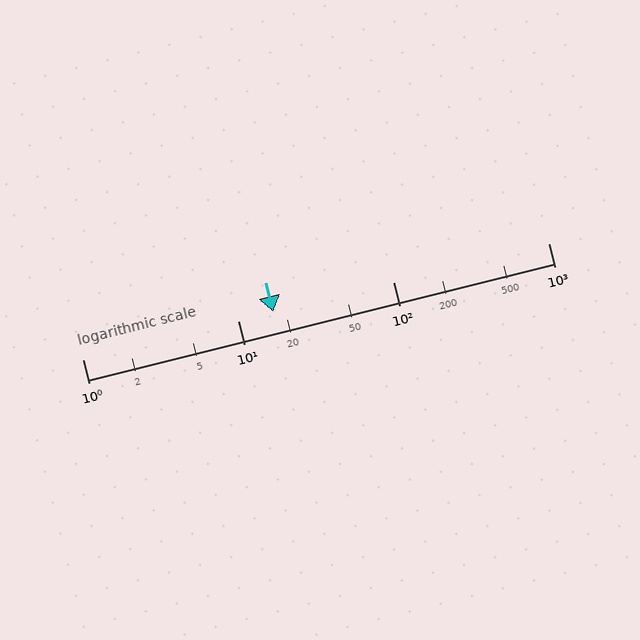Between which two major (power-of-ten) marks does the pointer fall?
The pointer is between 10 and 100.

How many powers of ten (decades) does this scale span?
The scale spans 3 decades, from 1 to 1000.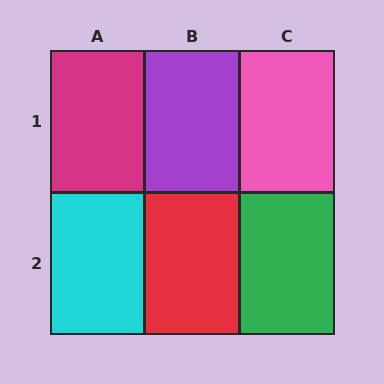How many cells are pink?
1 cell is pink.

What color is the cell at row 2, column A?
Cyan.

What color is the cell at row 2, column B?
Red.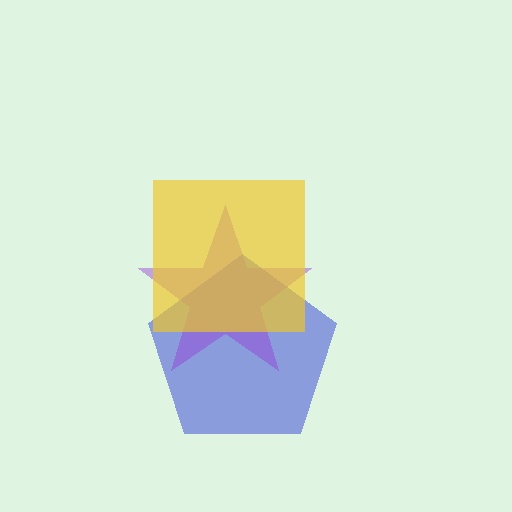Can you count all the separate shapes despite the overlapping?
Yes, there are 3 separate shapes.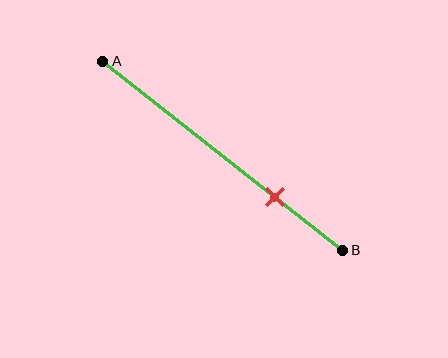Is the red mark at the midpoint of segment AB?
No, the mark is at about 70% from A, not at the 50% midpoint.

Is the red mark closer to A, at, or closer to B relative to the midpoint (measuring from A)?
The red mark is closer to point B than the midpoint of segment AB.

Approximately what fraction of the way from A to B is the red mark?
The red mark is approximately 70% of the way from A to B.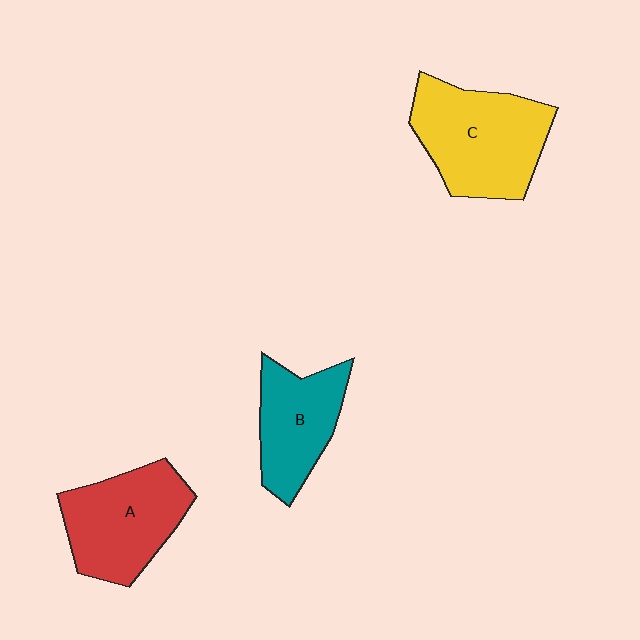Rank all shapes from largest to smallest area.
From largest to smallest: C (yellow), A (red), B (teal).